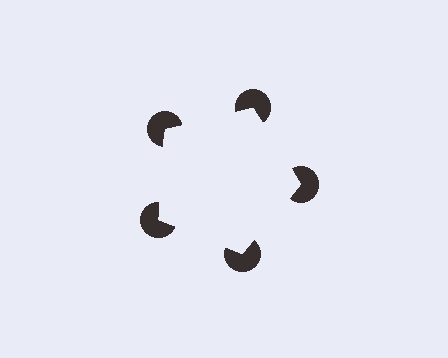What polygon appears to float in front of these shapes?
An illusory pentagon — its edges are inferred from the aligned wedge cuts in the pac-man discs, not physically drawn.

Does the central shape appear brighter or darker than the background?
It typically appears slightly brighter than the background, even though no actual brightness change is drawn.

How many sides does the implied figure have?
5 sides.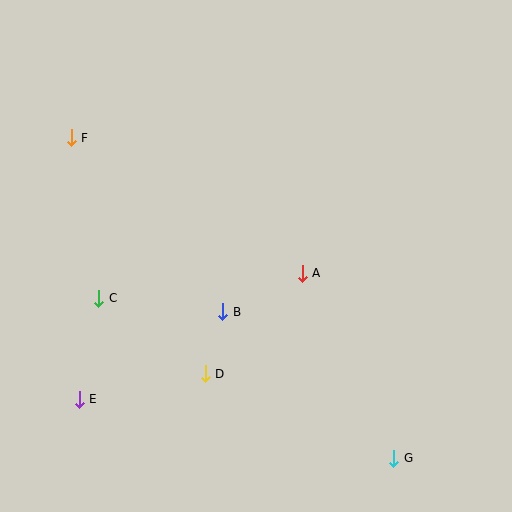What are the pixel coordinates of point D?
Point D is at (205, 374).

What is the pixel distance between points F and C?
The distance between F and C is 163 pixels.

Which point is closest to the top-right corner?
Point A is closest to the top-right corner.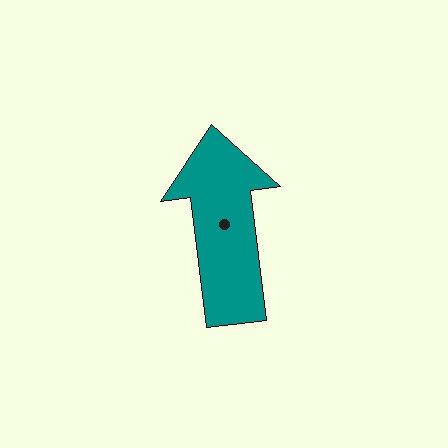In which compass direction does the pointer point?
North.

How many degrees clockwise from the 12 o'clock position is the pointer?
Approximately 353 degrees.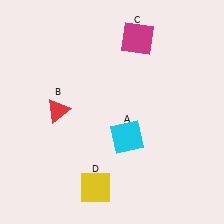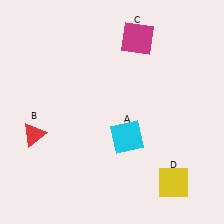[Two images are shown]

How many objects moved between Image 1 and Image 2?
2 objects moved between the two images.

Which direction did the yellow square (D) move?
The yellow square (D) moved right.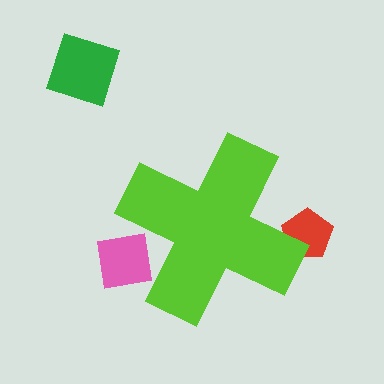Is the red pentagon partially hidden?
Yes, the red pentagon is partially hidden behind the lime cross.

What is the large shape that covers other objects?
A lime cross.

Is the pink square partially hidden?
Yes, the pink square is partially hidden behind the lime cross.